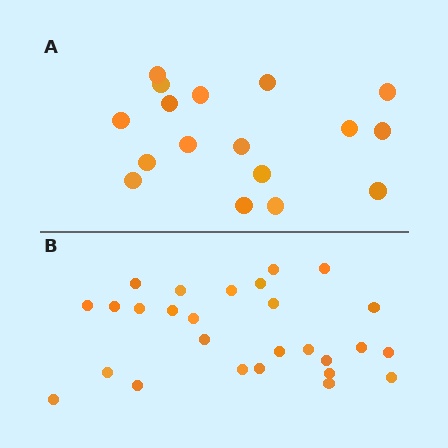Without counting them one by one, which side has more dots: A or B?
Region B (the bottom region) has more dots.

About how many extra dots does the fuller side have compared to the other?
Region B has roughly 10 or so more dots than region A.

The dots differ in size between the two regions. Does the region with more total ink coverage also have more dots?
No. Region A has more total ink coverage because its dots are larger, but region B actually contains more individual dots. Total area can be misleading — the number of items is what matters here.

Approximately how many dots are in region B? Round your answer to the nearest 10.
About 30 dots. (The exact count is 27, which rounds to 30.)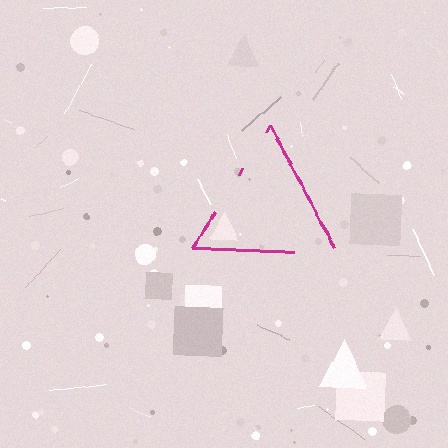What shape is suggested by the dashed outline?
The dashed outline suggests a triangle.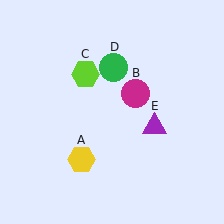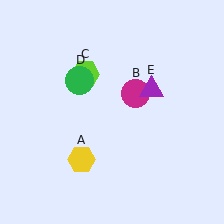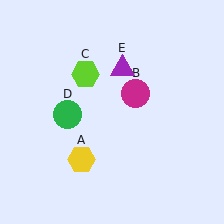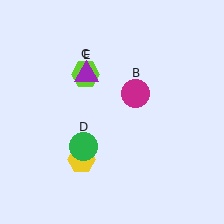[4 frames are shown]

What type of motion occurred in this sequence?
The green circle (object D), purple triangle (object E) rotated counterclockwise around the center of the scene.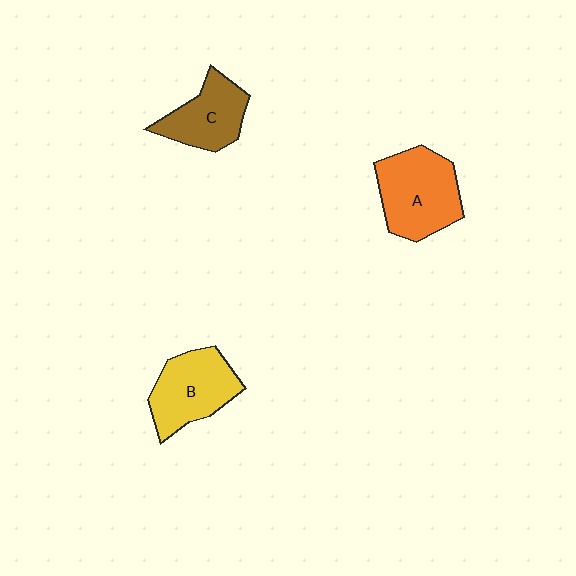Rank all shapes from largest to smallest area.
From largest to smallest: A (orange), B (yellow), C (brown).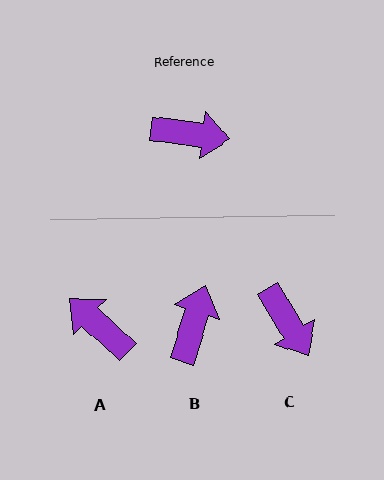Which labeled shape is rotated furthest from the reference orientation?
A, about 144 degrees away.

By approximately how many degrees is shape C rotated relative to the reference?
Approximately 52 degrees clockwise.